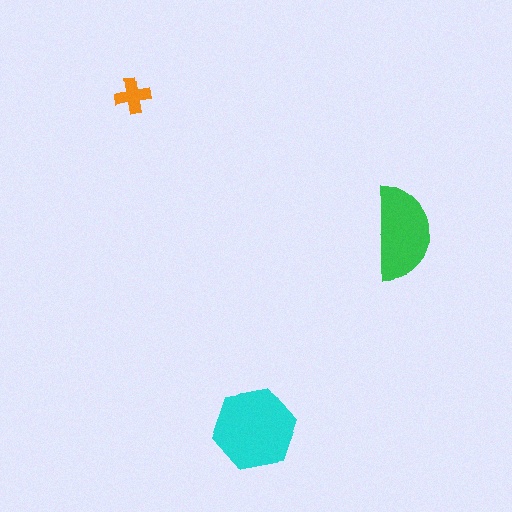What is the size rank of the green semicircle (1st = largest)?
2nd.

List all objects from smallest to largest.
The orange cross, the green semicircle, the cyan hexagon.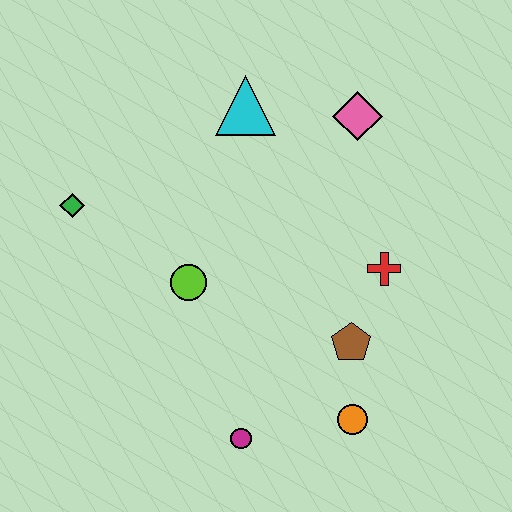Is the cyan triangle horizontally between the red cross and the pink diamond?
No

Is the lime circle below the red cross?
Yes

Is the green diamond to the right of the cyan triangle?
No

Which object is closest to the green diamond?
The lime circle is closest to the green diamond.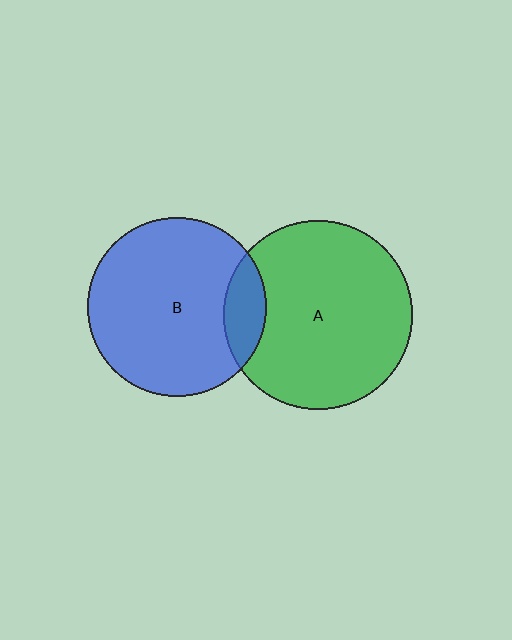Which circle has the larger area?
Circle A (green).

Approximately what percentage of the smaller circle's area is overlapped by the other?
Approximately 15%.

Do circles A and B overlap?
Yes.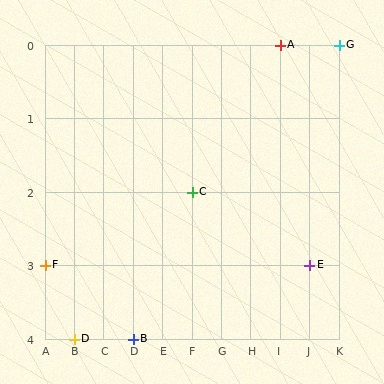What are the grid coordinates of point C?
Point C is at grid coordinates (F, 2).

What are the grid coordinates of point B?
Point B is at grid coordinates (D, 4).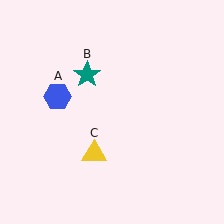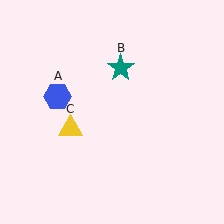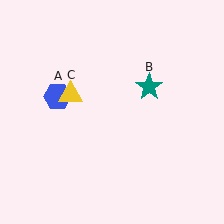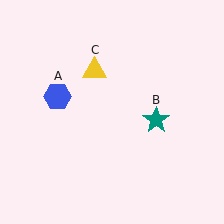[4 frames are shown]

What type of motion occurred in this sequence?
The teal star (object B), yellow triangle (object C) rotated clockwise around the center of the scene.